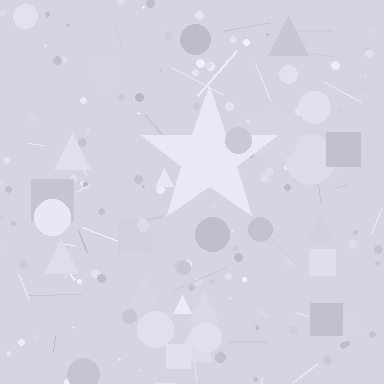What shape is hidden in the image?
A star is hidden in the image.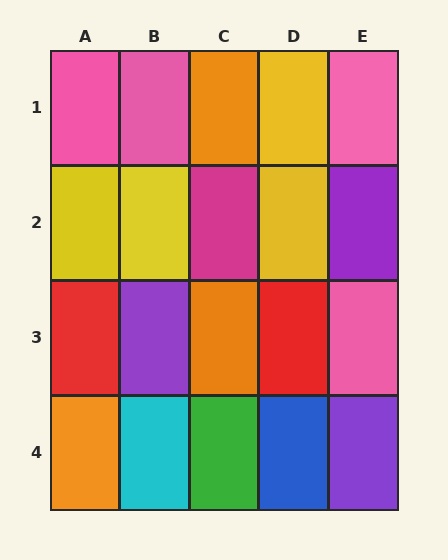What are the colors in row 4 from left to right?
Orange, cyan, green, blue, purple.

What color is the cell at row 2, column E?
Purple.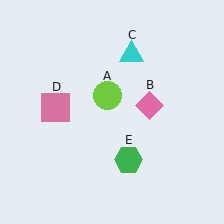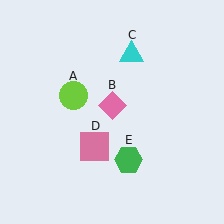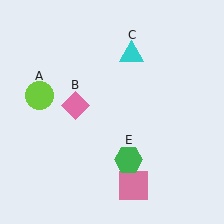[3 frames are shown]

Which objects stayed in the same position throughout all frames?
Cyan triangle (object C) and green hexagon (object E) remained stationary.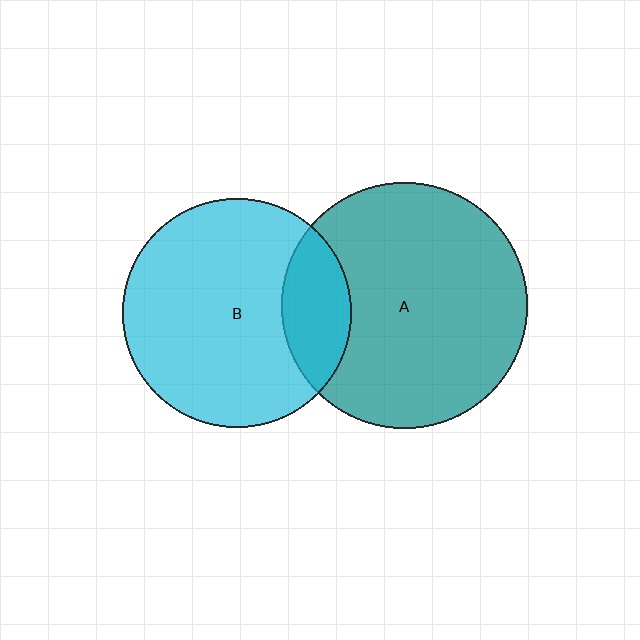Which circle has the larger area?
Circle A (teal).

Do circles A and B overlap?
Yes.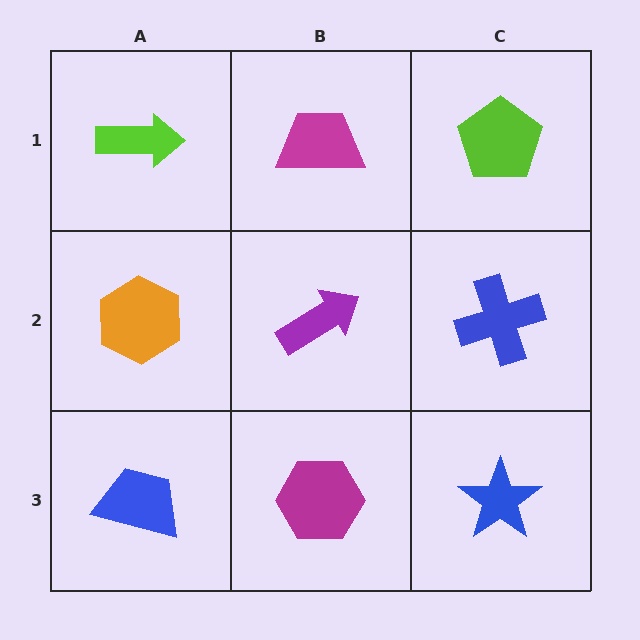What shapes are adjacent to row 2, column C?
A lime pentagon (row 1, column C), a blue star (row 3, column C), a purple arrow (row 2, column B).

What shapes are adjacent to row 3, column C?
A blue cross (row 2, column C), a magenta hexagon (row 3, column B).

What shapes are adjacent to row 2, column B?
A magenta trapezoid (row 1, column B), a magenta hexagon (row 3, column B), an orange hexagon (row 2, column A), a blue cross (row 2, column C).